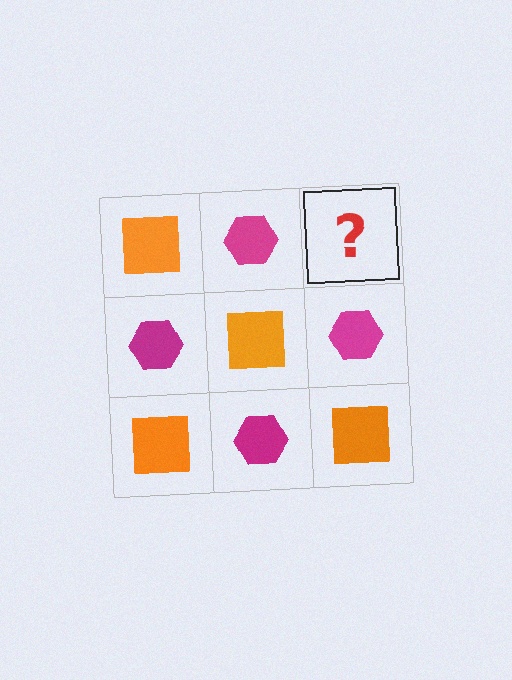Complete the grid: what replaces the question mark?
The question mark should be replaced with an orange square.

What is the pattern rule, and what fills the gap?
The rule is that it alternates orange square and magenta hexagon in a checkerboard pattern. The gap should be filled with an orange square.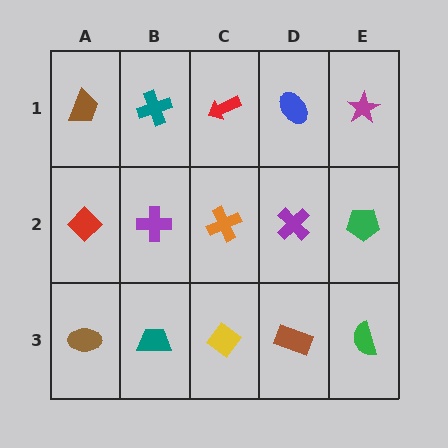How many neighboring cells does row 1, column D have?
3.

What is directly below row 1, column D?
A purple cross.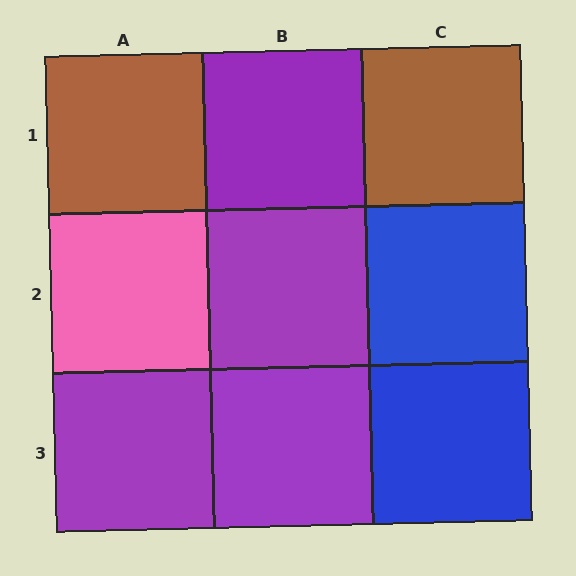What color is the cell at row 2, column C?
Blue.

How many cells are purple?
4 cells are purple.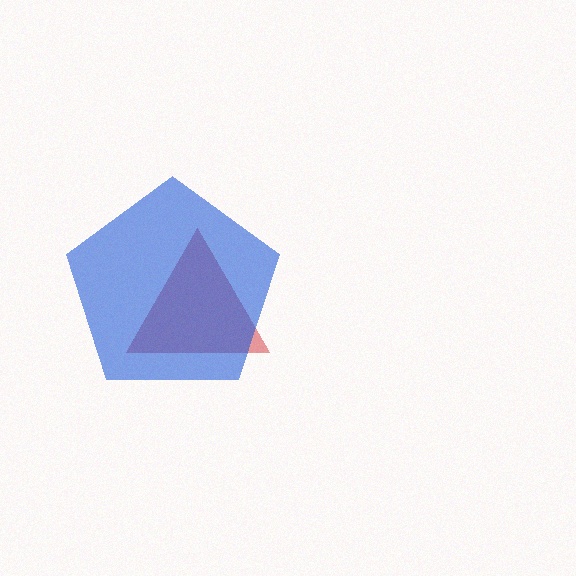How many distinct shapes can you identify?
There are 2 distinct shapes: a red triangle, a blue pentagon.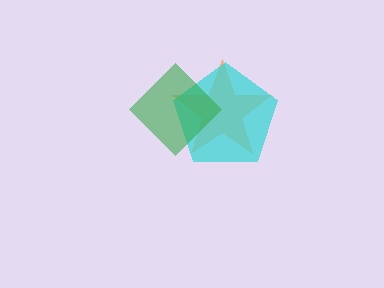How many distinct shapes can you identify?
There are 3 distinct shapes: an orange star, a cyan pentagon, a green diamond.